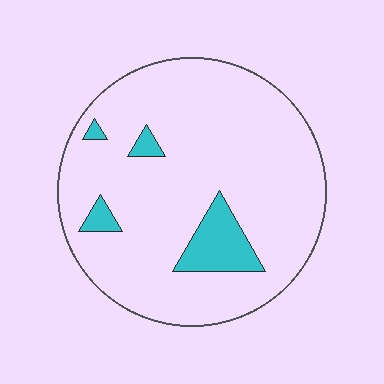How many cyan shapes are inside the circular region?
4.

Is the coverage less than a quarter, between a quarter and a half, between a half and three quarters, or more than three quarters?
Less than a quarter.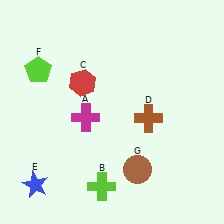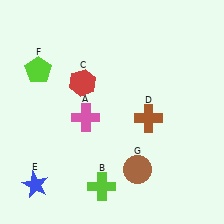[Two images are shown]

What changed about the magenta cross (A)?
In Image 1, A is magenta. In Image 2, it changed to pink.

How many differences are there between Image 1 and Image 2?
There is 1 difference between the two images.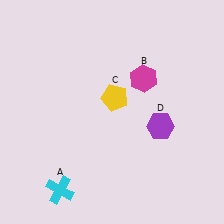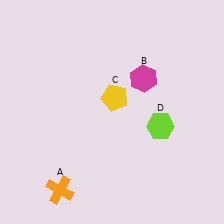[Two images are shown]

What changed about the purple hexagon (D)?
In Image 1, D is purple. In Image 2, it changed to lime.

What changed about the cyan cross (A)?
In Image 1, A is cyan. In Image 2, it changed to orange.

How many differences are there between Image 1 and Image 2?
There are 2 differences between the two images.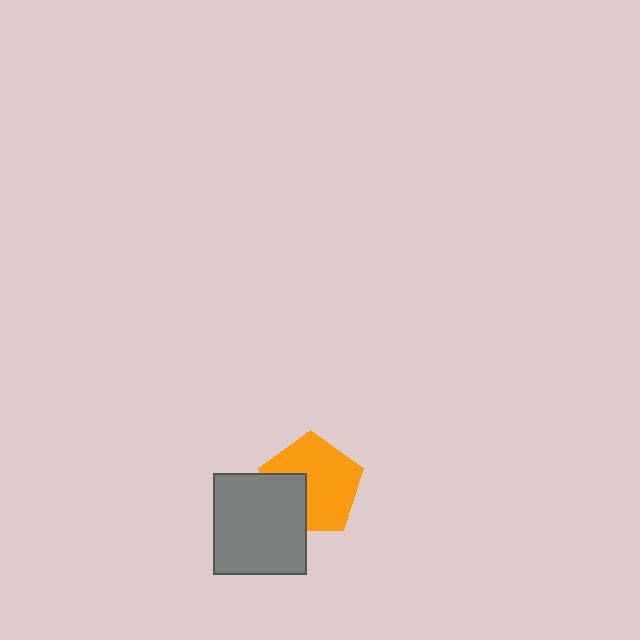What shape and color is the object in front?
The object in front is a gray rectangle.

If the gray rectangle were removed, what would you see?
You would see the complete orange pentagon.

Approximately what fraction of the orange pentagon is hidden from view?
Roughly 30% of the orange pentagon is hidden behind the gray rectangle.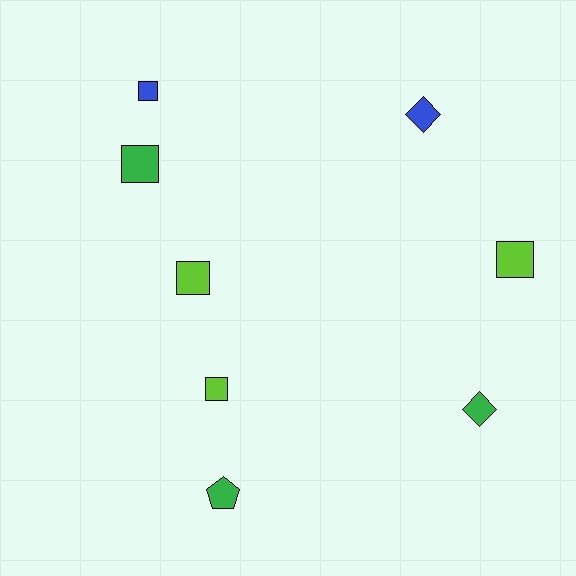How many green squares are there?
There is 1 green square.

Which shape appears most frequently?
Square, with 5 objects.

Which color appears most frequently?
Green, with 3 objects.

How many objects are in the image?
There are 8 objects.